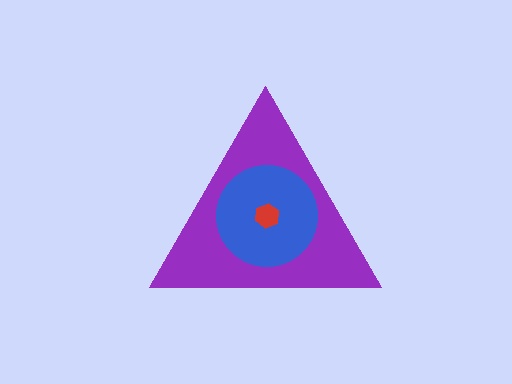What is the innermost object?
The red hexagon.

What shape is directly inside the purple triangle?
The blue circle.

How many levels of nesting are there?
3.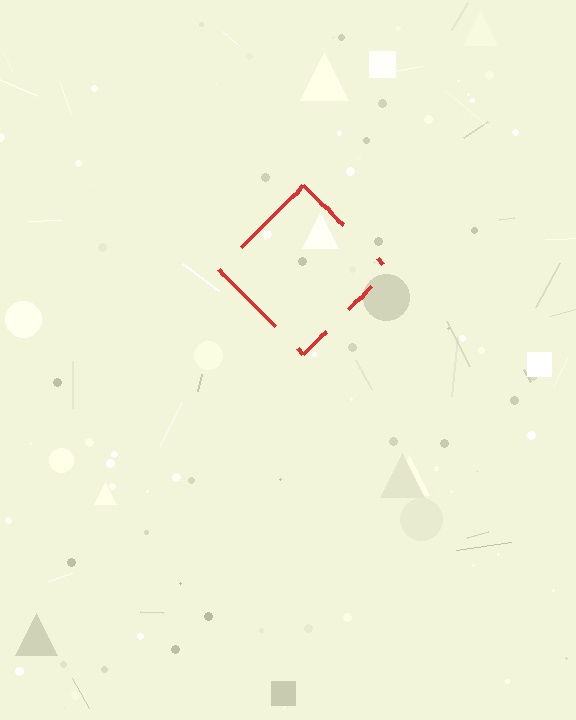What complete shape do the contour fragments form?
The contour fragments form a diamond.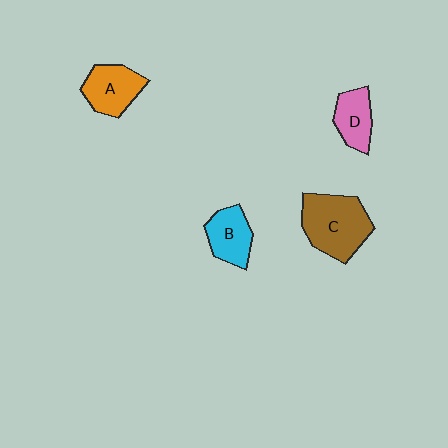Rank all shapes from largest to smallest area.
From largest to smallest: C (brown), A (orange), B (cyan), D (pink).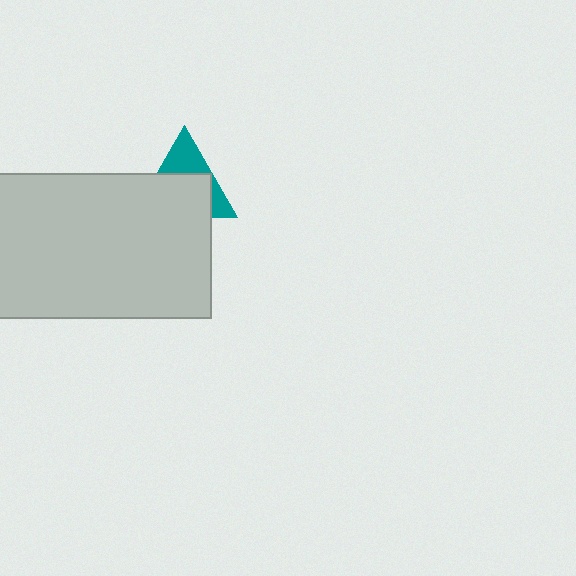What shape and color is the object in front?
The object in front is a light gray rectangle.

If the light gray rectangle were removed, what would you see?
You would see the complete teal triangle.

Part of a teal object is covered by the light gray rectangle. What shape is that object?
It is a triangle.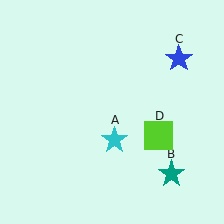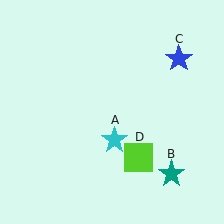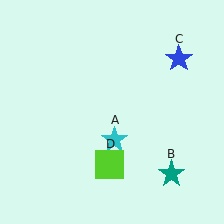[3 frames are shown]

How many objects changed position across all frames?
1 object changed position: lime square (object D).